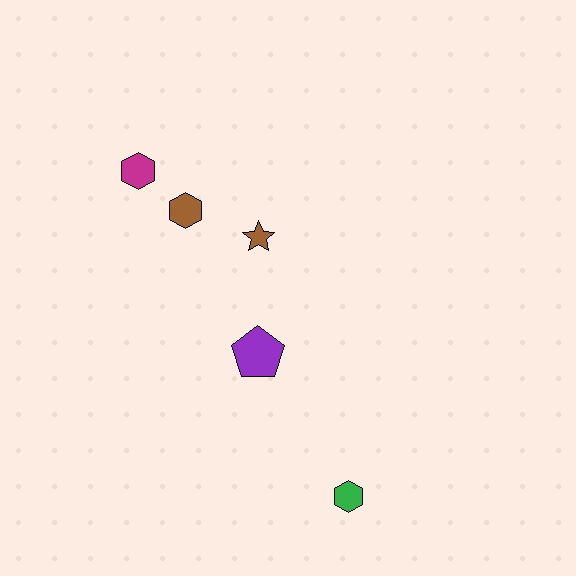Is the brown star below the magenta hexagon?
Yes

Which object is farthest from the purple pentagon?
The magenta hexagon is farthest from the purple pentagon.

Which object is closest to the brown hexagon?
The magenta hexagon is closest to the brown hexagon.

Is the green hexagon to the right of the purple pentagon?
Yes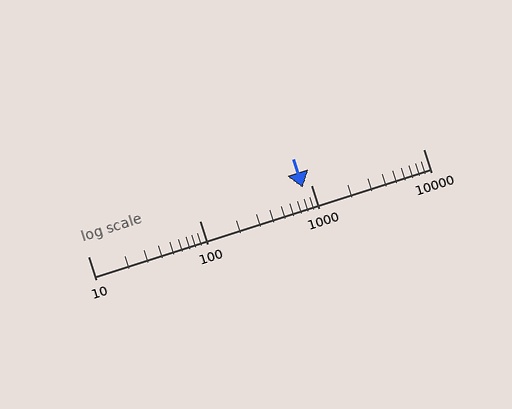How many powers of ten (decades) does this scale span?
The scale spans 3 decades, from 10 to 10000.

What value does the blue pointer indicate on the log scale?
The pointer indicates approximately 830.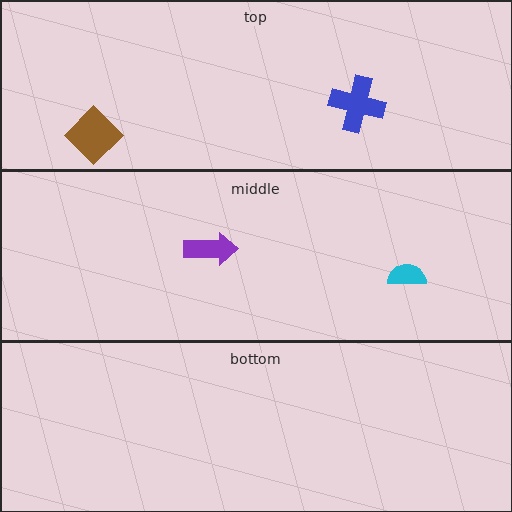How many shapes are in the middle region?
2.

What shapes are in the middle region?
The purple arrow, the cyan semicircle.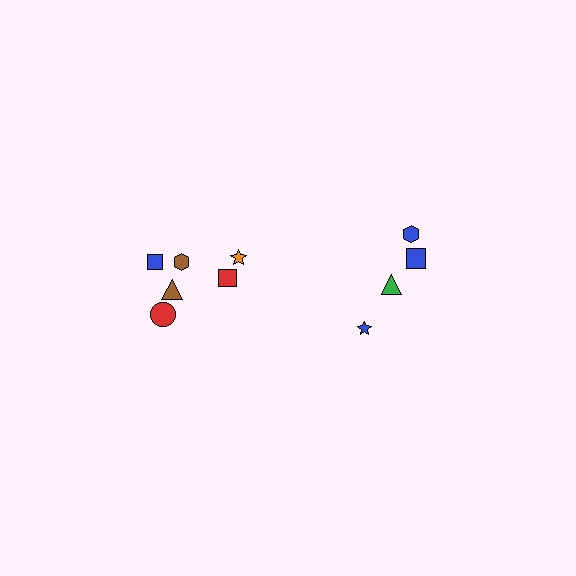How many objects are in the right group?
There are 4 objects.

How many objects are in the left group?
There are 6 objects.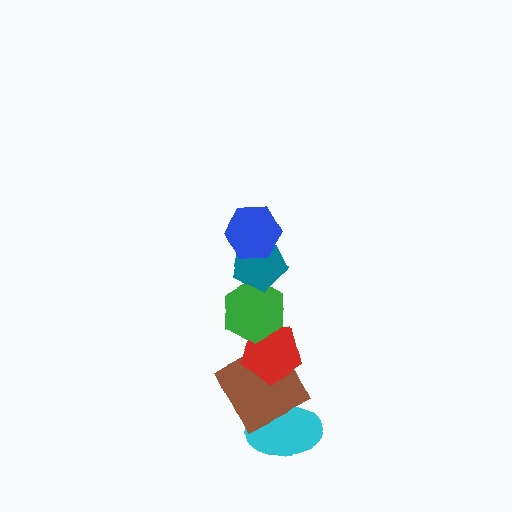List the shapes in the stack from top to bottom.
From top to bottom: the blue hexagon, the teal pentagon, the green hexagon, the red pentagon, the brown square, the cyan ellipse.